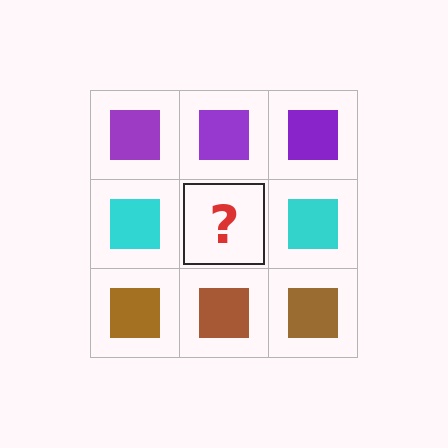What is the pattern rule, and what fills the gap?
The rule is that each row has a consistent color. The gap should be filled with a cyan square.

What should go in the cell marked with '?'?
The missing cell should contain a cyan square.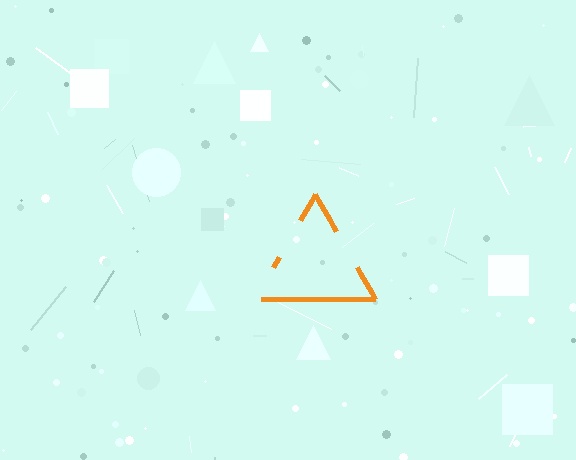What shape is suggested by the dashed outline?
The dashed outline suggests a triangle.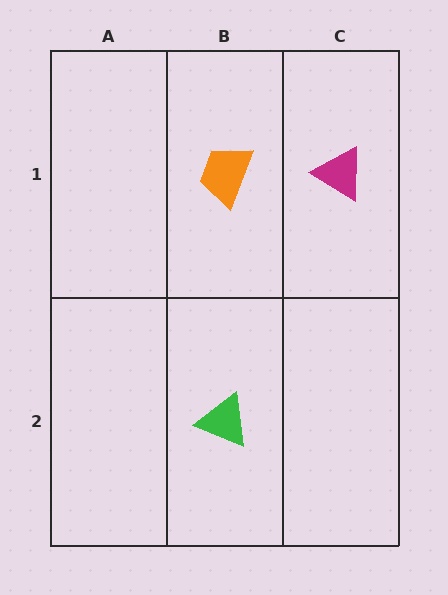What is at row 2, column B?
A green triangle.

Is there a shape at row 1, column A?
No, that cell is empty.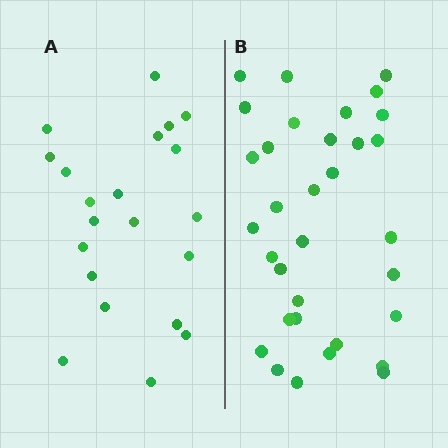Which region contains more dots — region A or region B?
Region B (the right region) has more dots.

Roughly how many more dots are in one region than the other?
Region B has roughly 12 or so more dots than region A.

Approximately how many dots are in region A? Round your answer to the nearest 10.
About 20 dots. (The exact count is 21, which rounds to 20.)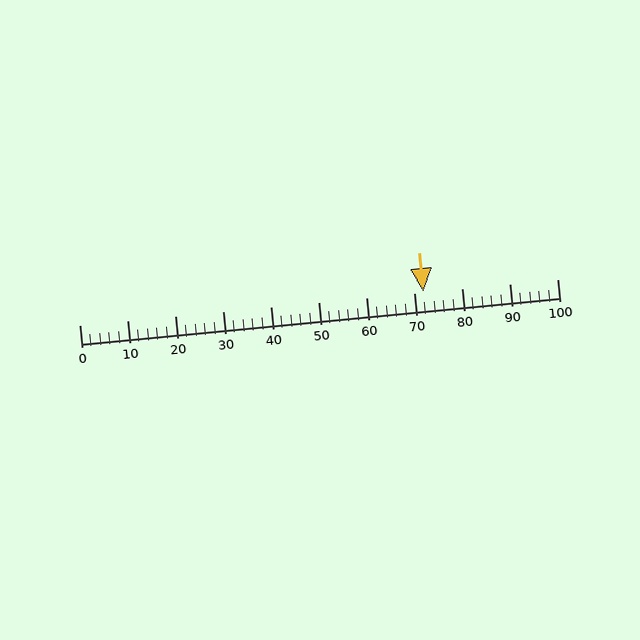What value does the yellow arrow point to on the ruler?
The yellow arrow points to approximately 72.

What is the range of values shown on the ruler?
The ruler shows values from 0 to 100.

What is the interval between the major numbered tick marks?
The major tick marks are spaced 10 units apart.